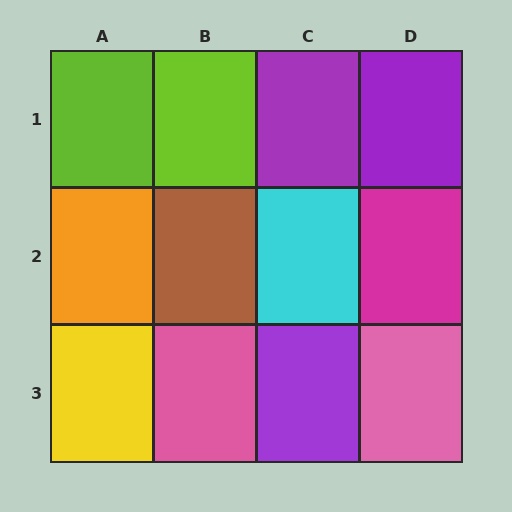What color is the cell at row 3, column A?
Yellow.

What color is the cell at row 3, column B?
Pink.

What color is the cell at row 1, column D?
Purple.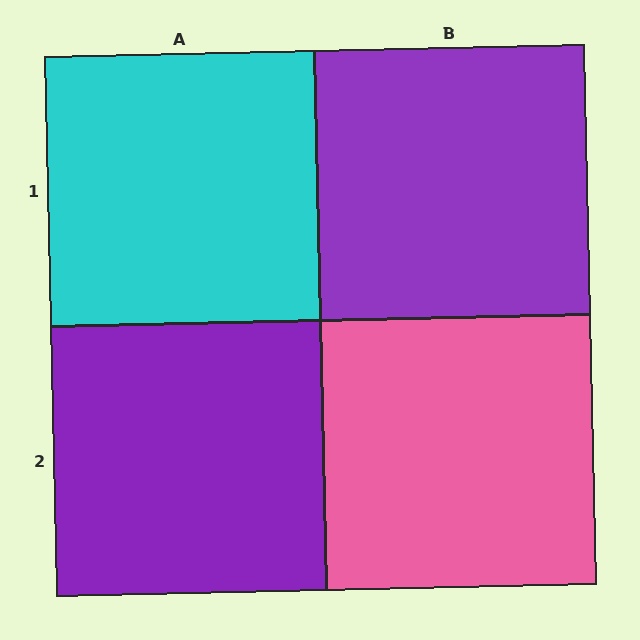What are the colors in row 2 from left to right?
Purple, pink.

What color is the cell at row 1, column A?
Cyan.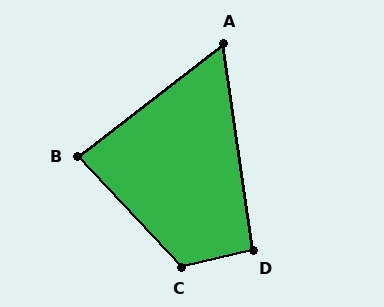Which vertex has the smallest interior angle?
A, at approximately 60 degrees.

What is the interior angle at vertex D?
Approximately 95 degrees (obtuse).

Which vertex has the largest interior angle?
C, at approximately 120 degrees.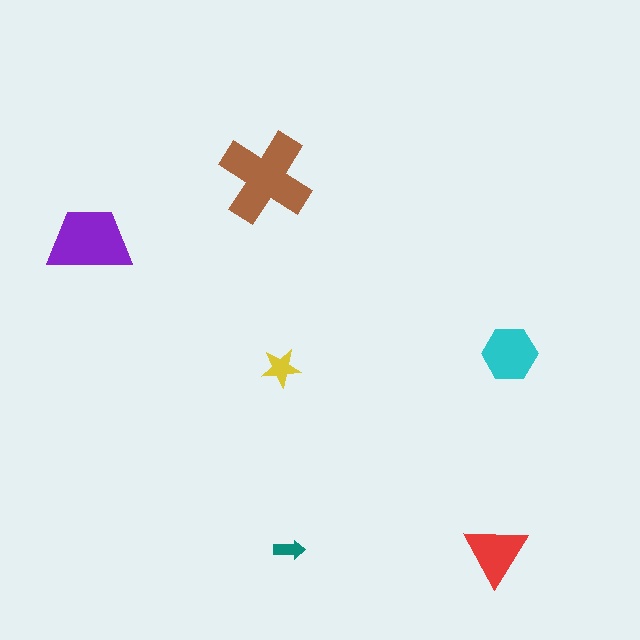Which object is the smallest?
The teal arrow.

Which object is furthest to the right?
The cyan hexagon is rightmost.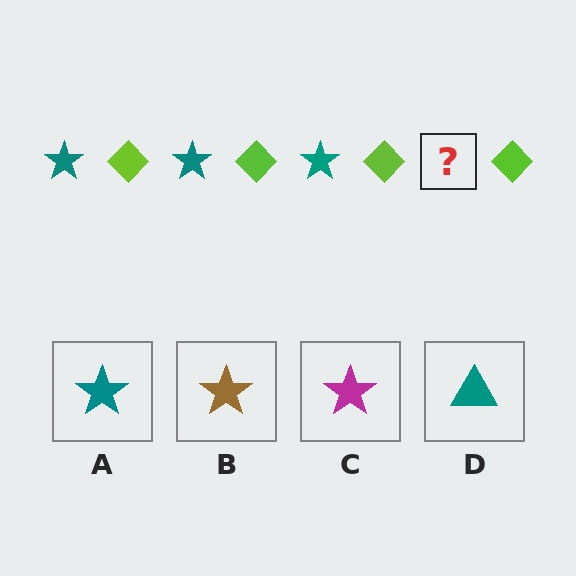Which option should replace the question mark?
Option A.